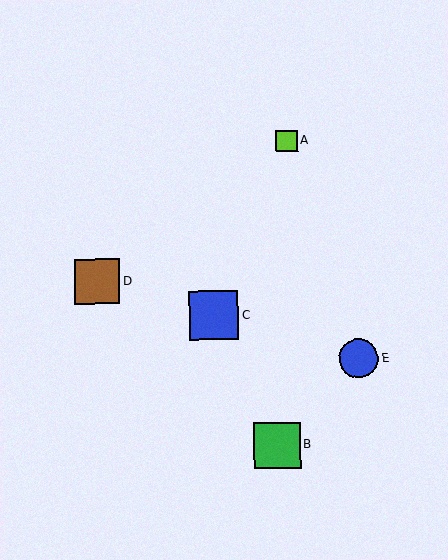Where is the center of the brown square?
The center of the brown square is at (97, 282).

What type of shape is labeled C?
Shape C is a blue square.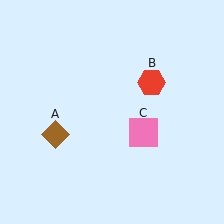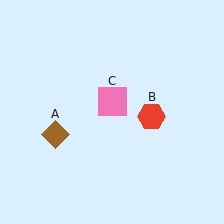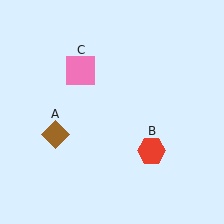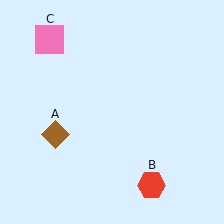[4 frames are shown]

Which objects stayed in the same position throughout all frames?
Brown diamond (object A) remained stationary.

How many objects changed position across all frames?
2 objects changed position: red hexagon (object B), pink square (object C).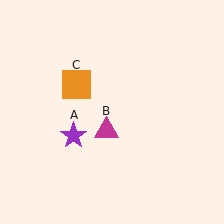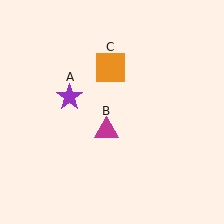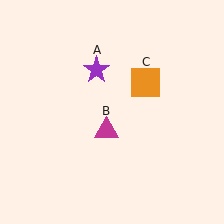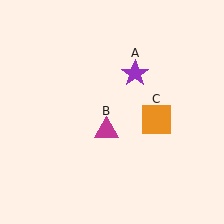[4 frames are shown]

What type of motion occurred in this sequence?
The purple star (object A), orange square (object C) rotated clockwise around the center of the scene.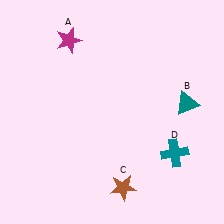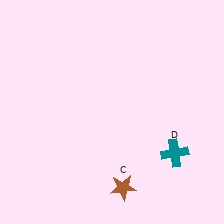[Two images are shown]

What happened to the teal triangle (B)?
The teal triangle (B) was removed in Image 2. It was in the top-right area of Image 1.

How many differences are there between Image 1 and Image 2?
There are 2 differences between the two images.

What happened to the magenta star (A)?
The magenta star (A) was removed in Image 2. It was in the top-left area of Image 1.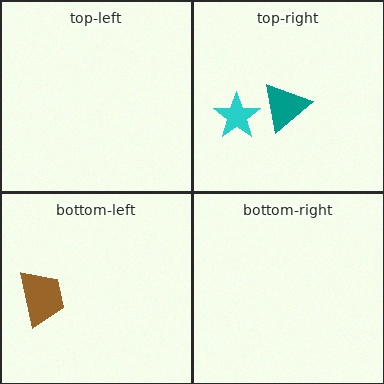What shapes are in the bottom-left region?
The brown trapezoid.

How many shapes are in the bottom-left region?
1.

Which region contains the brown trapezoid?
The bottom-left region.